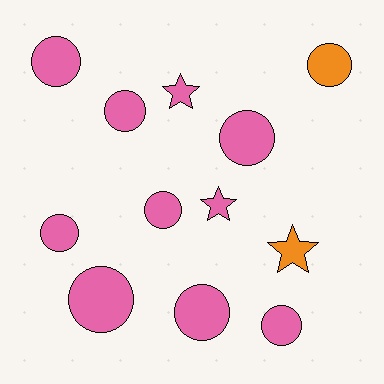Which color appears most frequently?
Pink, with 10 objects.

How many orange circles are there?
There is 1 orange circle.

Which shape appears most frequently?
Circle, with 9 objects.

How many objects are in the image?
There are 12 objects.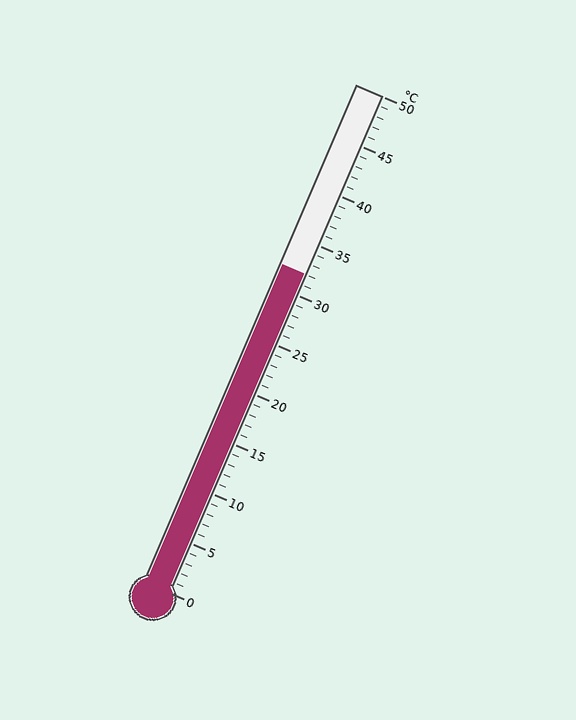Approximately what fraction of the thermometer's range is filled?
The thermometer is filled to approximately 65% of its range.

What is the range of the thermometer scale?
The thermometer scale ranges from 0°C to 50°C.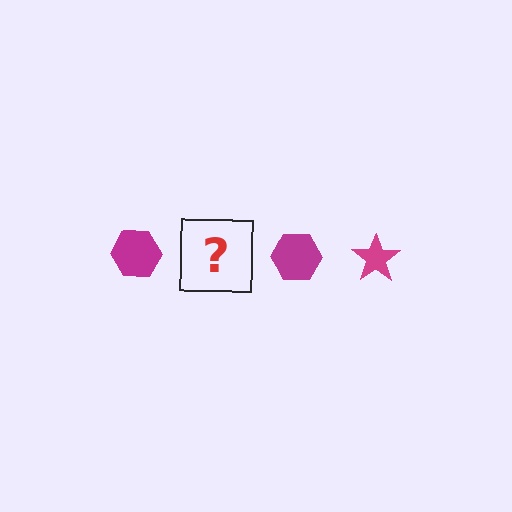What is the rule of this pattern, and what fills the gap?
The rule is that the pattern cycles through hexagon, star shapes in magenta. The gap should be filled with a magenta star.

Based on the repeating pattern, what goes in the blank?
The blank should be a magenta star.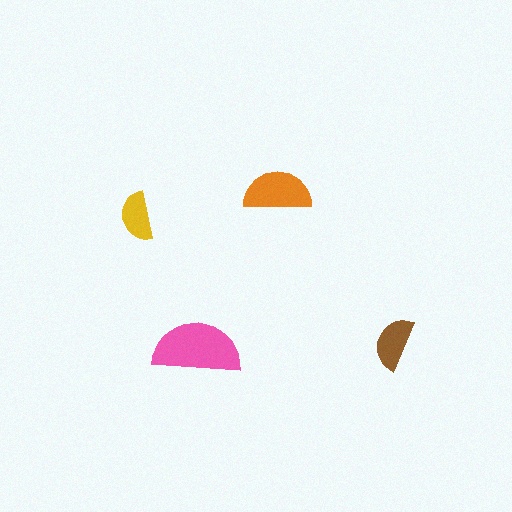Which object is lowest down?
The pink semicircle is bottommost.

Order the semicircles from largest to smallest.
the pink one, the orange one, the brown one, the yellow one.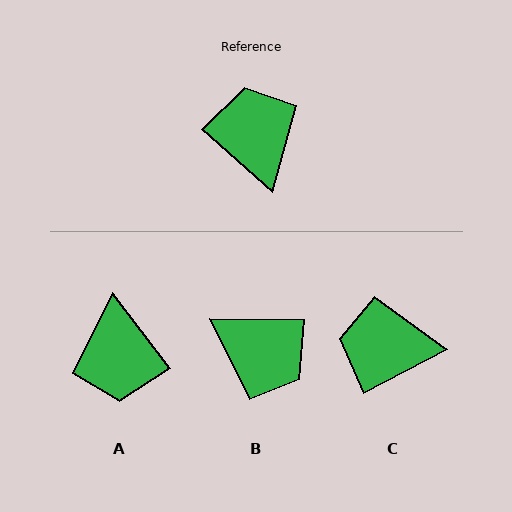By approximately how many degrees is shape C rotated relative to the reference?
Approximately 70 degrees counter-clockwise.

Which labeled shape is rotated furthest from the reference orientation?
A, about 169 degrees away.